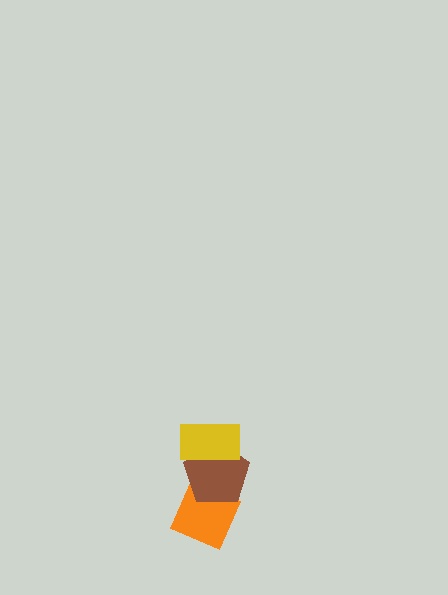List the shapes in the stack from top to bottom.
From top to bottom: the yellow rectangle, the brown pentagon, the orange diamond.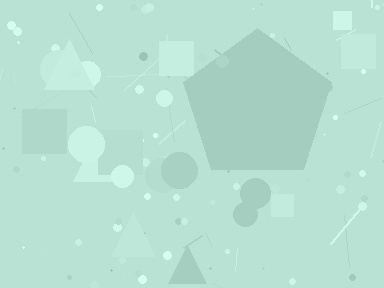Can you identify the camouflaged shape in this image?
The camouflaged shape is a pentagon.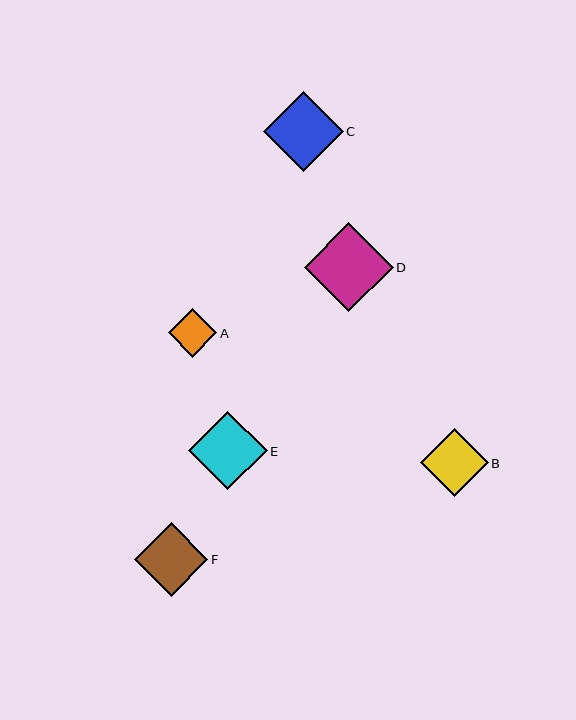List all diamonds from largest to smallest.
From largest to smallest: D, C, E, F, B, A.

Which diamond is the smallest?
Diamond A is the smallest with a size of approximately 49 pixels.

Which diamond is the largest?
Diamond D is the largest with a size of approximately 89 pixels.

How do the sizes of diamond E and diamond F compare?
Diamond E and diamond F are approximately the same size.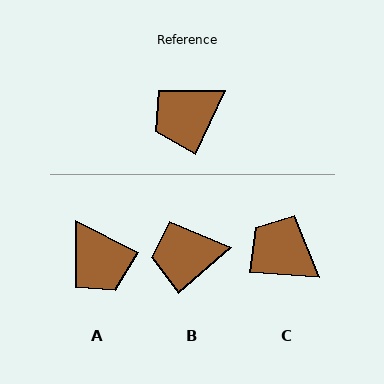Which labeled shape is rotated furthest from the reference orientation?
A, about 89 degrees away.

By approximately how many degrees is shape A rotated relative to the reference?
Approximately 89 degrees counter-clockwise.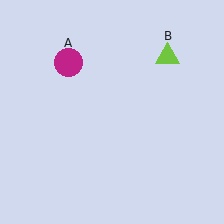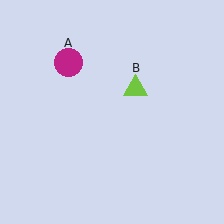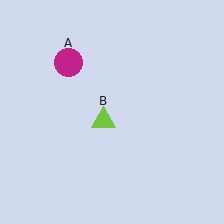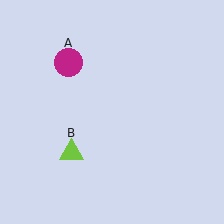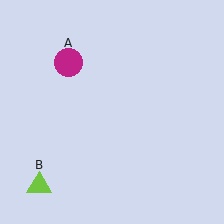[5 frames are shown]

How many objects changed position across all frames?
1 object changed position: lime triangle (object B).